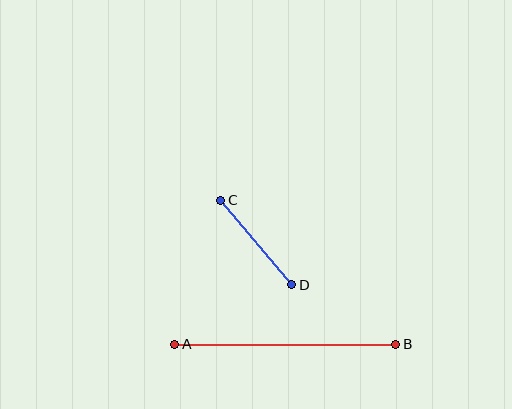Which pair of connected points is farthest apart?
Points A and B are farthest apart.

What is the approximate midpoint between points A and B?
The midpoint is at approximately (285, 344) pixels.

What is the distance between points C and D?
The distance is approximately 111 pixels.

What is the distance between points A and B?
The distance is approximately 221 pixels.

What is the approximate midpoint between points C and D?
The midpoint is at approximately (256, 242) pixels.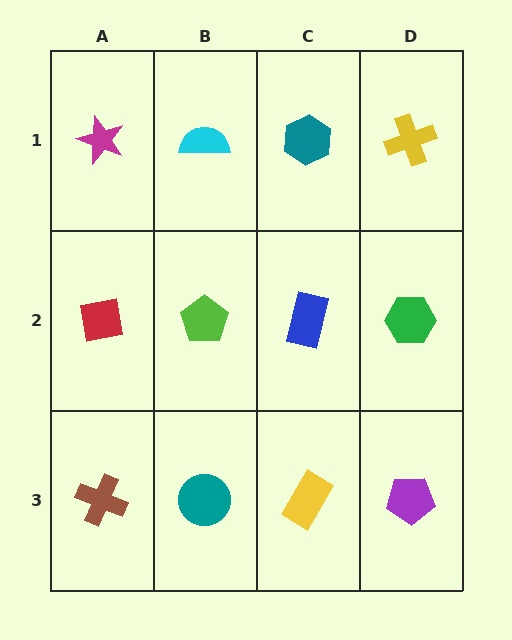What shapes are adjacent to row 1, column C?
A blue rectangle (row 2, column C), a cyan semicircle (row 1, column B), a yellow cross (row 1, column D).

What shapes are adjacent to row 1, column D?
A green hexagon (row 2, column D), a teal hexagon (row 1, column C).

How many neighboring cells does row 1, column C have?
3.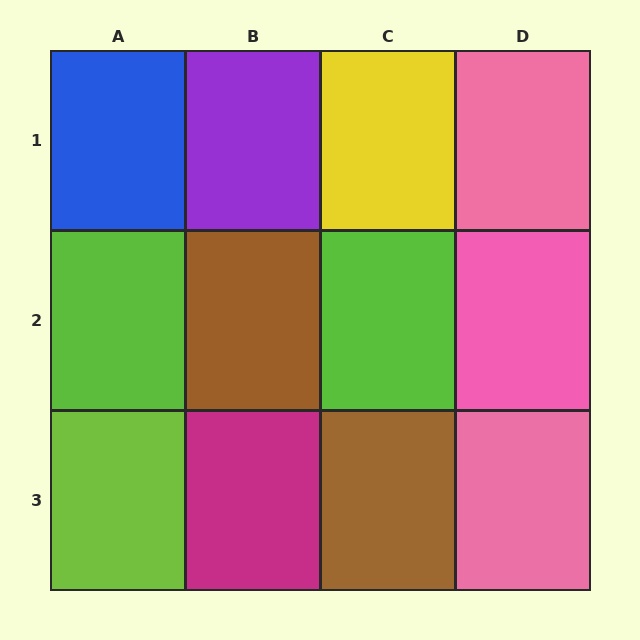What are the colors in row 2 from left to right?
Lime, brown, lime, pink.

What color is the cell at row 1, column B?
Purple.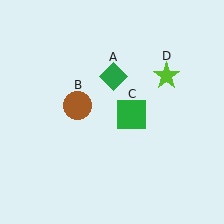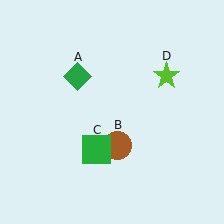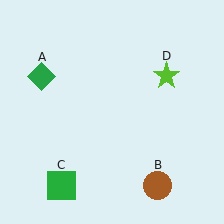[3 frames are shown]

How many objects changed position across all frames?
3 objects changed position: green diamond (object A), brown circle (object B), green square (object C).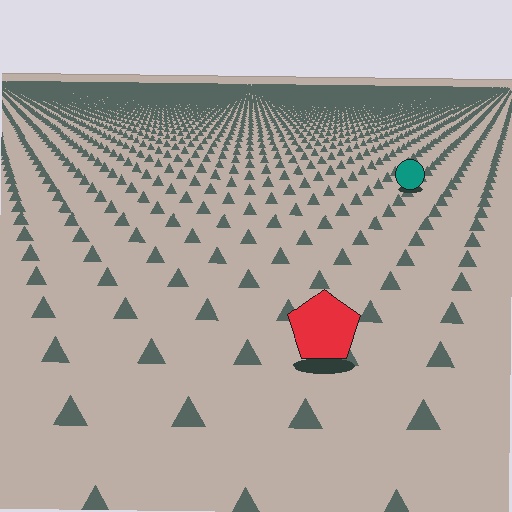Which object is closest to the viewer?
The red pentagon is closest. The texture marks near it are larger and more spread out.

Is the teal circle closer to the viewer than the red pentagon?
No. The red pentagon is closer — you can tell from the texture gradient: the ground texture is coarser near it.